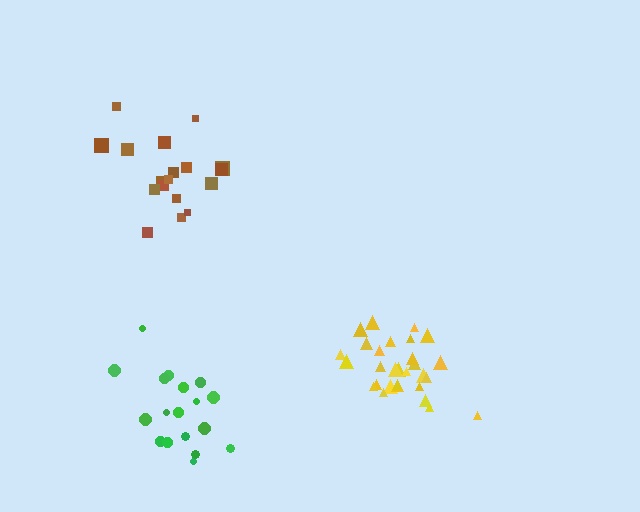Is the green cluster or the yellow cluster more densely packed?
Yellow.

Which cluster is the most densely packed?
Yellow.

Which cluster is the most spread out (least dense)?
Green.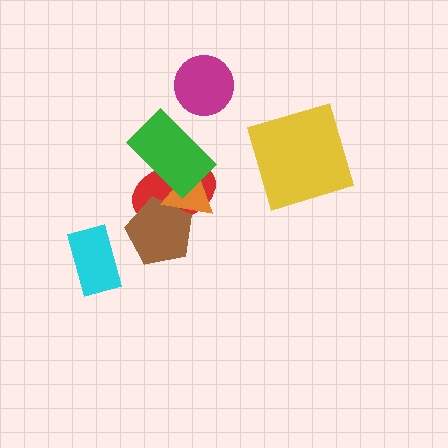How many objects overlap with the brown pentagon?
2 objects overlap with the brown pentagon.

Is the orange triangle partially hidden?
Yes, it is partially covered by another shape.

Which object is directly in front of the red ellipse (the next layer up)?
The brown pentagon is directly in front of the red ellipse.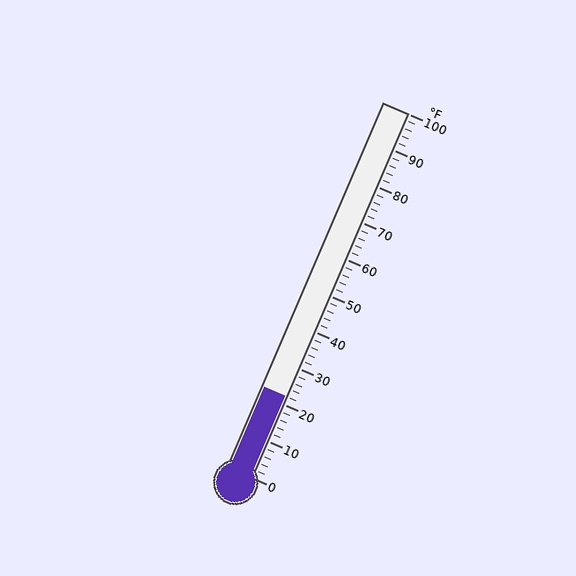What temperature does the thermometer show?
The thermometer shows approximately 22°F.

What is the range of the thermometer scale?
The thermometer scale ranges from 0°F to 100°F.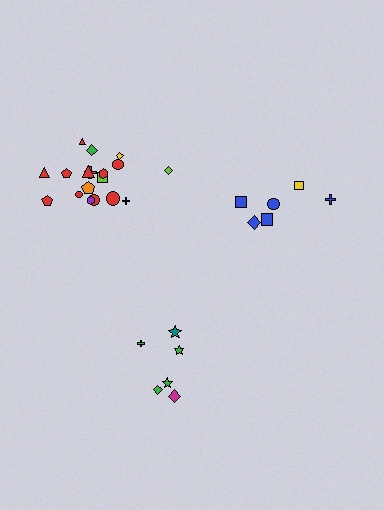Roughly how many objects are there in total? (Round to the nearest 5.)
Roughly 30 objects in total.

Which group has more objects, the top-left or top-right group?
The top-left group.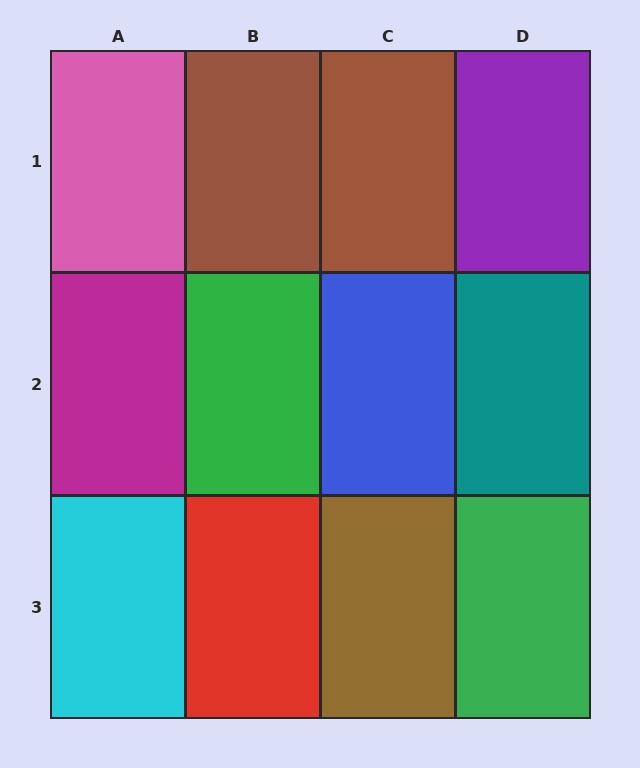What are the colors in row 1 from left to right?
Pink, brown, brown, purple.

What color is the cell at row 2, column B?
Green.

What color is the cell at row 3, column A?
Cyan.